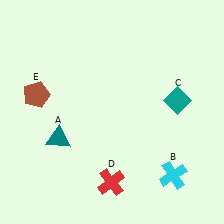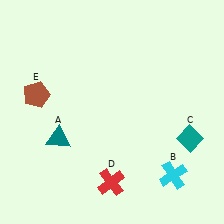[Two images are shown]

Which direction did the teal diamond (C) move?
The teal diamond (C) moved down.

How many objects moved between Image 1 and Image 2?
1 object moved between the two images.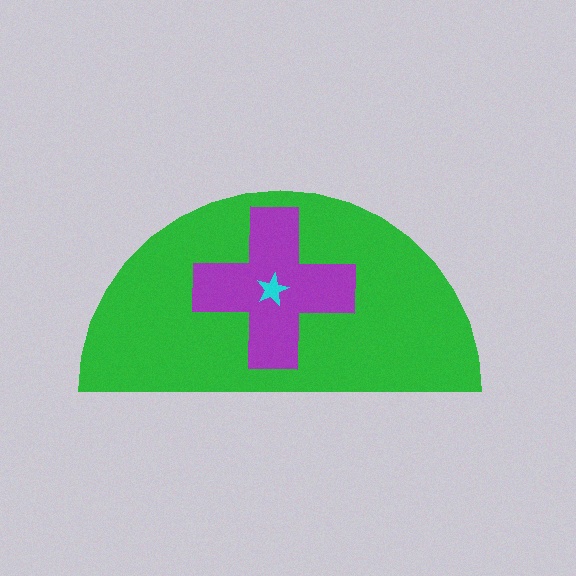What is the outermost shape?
The green semicircle.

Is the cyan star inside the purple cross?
Yes.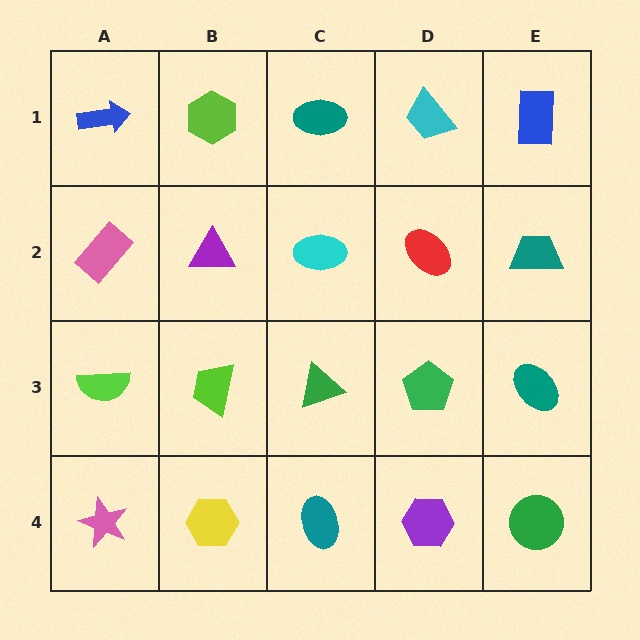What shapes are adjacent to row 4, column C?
A green triangle (row 3, column C), a yellow hexagon (row 4, column B), a purple hexagon (row 4, column D).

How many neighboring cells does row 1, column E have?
2.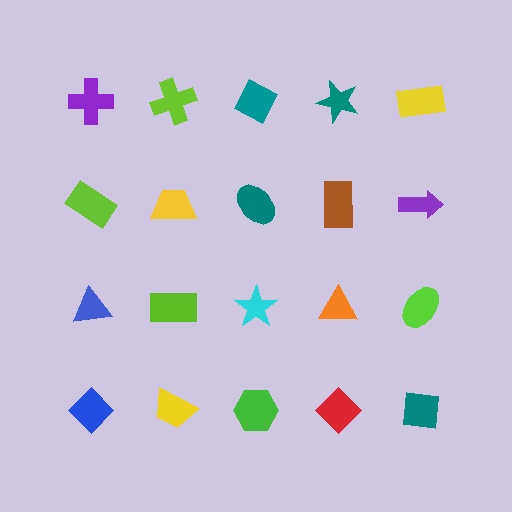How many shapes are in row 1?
5 shapes.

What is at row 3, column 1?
A blue triangle.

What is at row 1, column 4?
A teal star.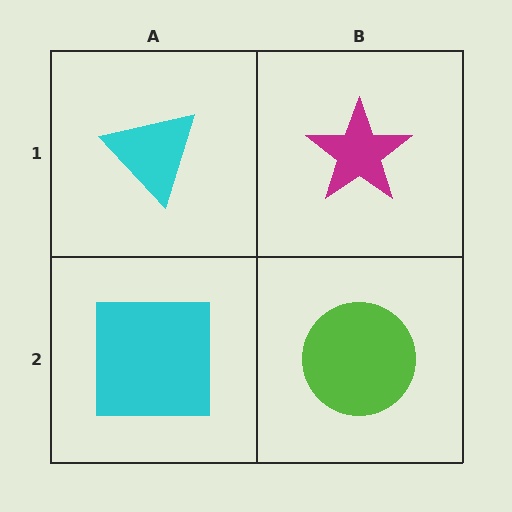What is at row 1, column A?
A cyan triangle.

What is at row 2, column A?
A cyan square.